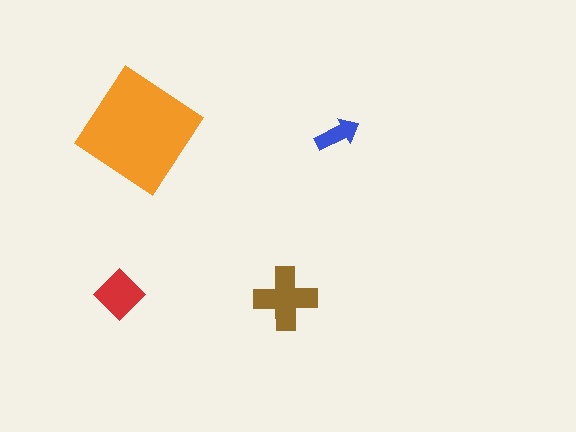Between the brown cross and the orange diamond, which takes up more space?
The orange diamond.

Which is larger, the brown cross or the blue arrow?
The brown cross.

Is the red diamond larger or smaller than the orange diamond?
Smaller.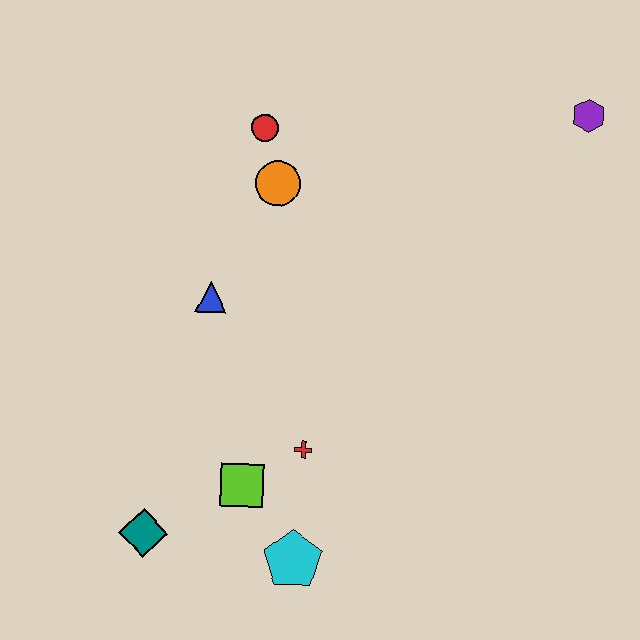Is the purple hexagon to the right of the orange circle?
Yes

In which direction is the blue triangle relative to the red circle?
The blue triangle is below the red circle.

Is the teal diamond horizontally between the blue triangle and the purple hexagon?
No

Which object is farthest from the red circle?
The cyan pentagon is farthest from the red circle.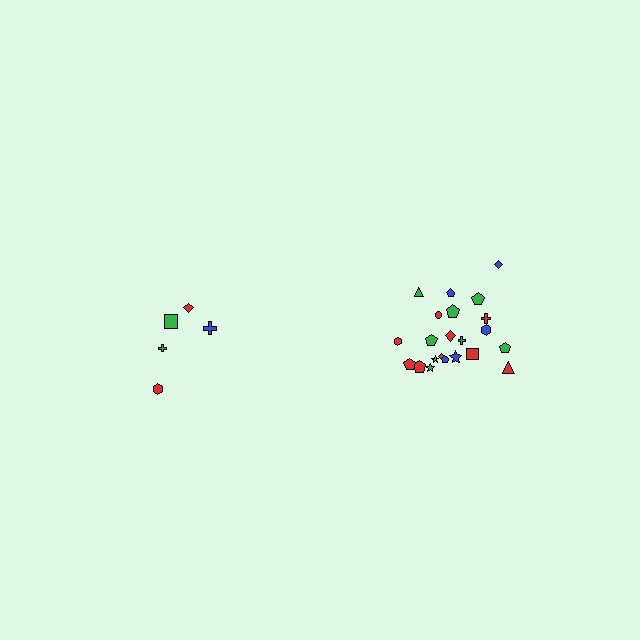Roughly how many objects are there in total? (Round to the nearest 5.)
Roughly 25 objects in total.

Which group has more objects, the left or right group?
The right group.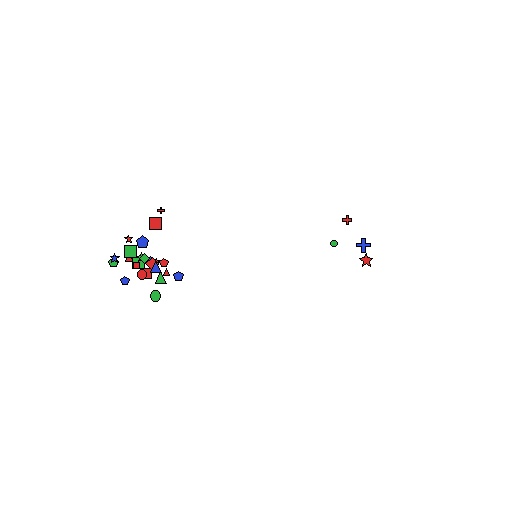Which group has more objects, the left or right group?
The left group.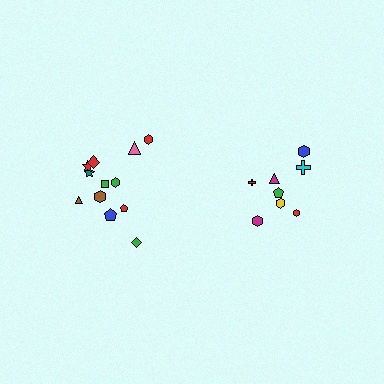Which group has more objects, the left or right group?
The left group.